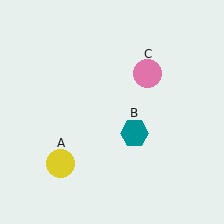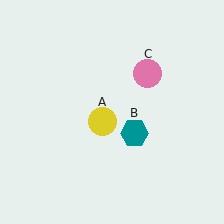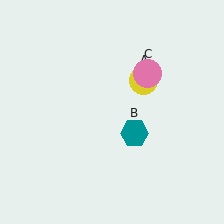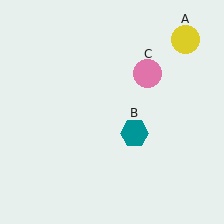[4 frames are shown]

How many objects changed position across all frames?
1 object changed position: yellow circle (object A).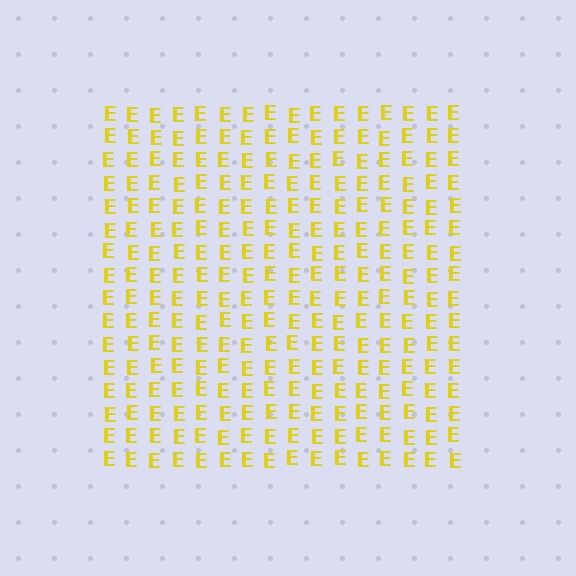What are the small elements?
The small elements are letter E's.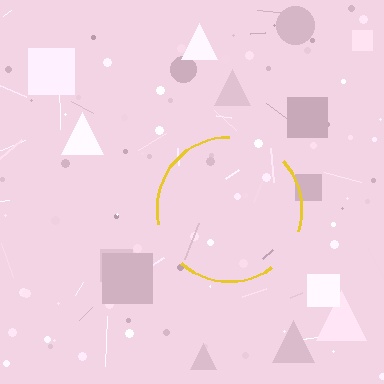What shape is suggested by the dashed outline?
The dashed outline suggests a circle.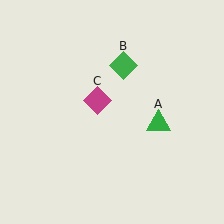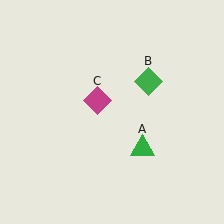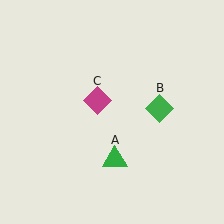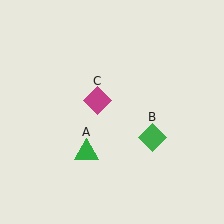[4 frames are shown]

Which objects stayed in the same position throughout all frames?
Magenta diamond (object C) remained stationary.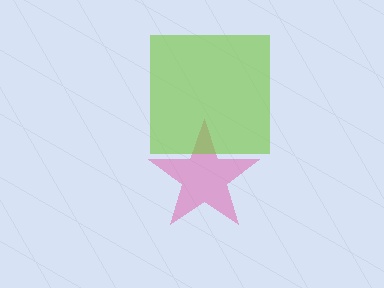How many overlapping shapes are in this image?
There are 2 overlapping shapes in the image.